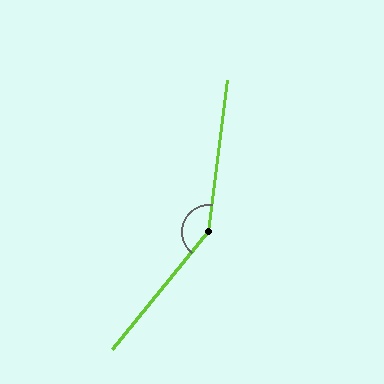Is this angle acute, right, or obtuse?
It is obtuse.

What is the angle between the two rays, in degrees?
Approximately 148 degrees.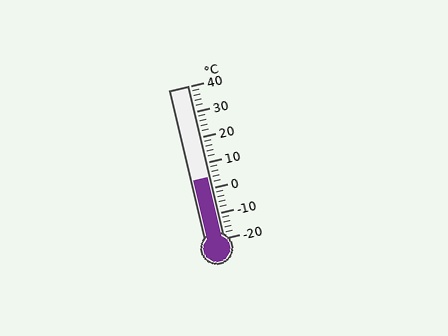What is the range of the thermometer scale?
The thermometer scale ranges from -20°C to 40°C.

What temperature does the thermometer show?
The thermometer shows approximately 4°C.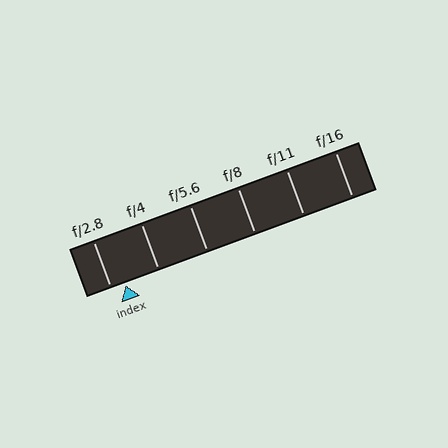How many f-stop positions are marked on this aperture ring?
There are 6 f-stop positions marked.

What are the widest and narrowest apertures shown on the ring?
The widest aperture shown is f/2.8 and the narrowest is f/16.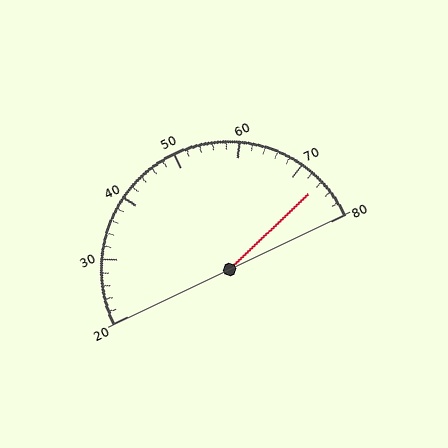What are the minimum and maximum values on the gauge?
The gauge ranges from 20 to 80.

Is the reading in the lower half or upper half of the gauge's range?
The reading is in the upper half of the range (20 to 80).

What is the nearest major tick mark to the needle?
The nearest major tick mark is 70.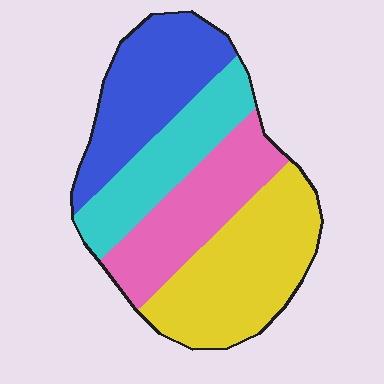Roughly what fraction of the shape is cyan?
Cyan takes up about one fifth (1/5) of the shape.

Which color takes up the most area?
Yellow, at roughly 30%.